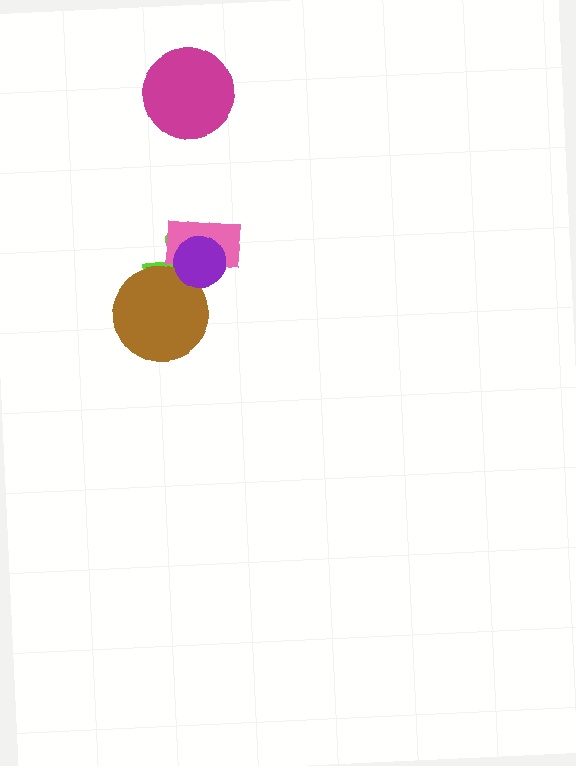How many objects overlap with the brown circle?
2 objects overlap with the brown circle.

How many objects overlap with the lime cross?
3 objects overlap with the lime cross.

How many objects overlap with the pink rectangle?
2 objects overlap with the pink rectangle.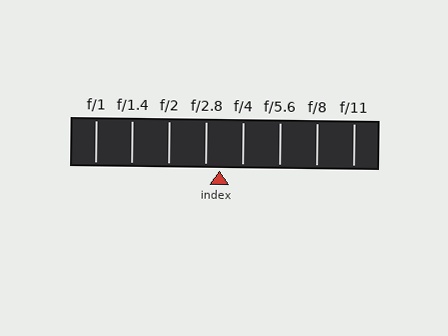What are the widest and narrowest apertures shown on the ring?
The widest aperture shown is f/1 and the narrowest is f/11.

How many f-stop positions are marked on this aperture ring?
There are 8 f-stop positions marked.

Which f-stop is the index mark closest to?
The index mark is closest to f/2.8.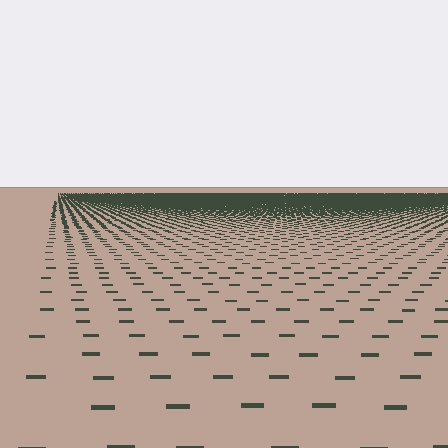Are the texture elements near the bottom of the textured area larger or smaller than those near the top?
Larger. Near the bottom, elements are closer to the viewer and appear at a bigger on-screen size.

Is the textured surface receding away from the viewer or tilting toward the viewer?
The surface is receding away from the viewer. Texture elements get smaller and denser toward the top.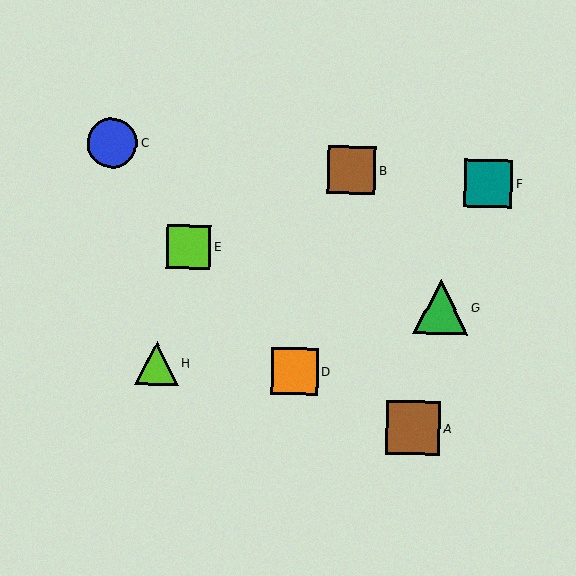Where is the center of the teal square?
The center of the teal square is at (488, 183).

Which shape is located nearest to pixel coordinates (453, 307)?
The green triangle (labeled G) at (441, 307) is nearest to that location.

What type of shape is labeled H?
Shape H is a lime triangle.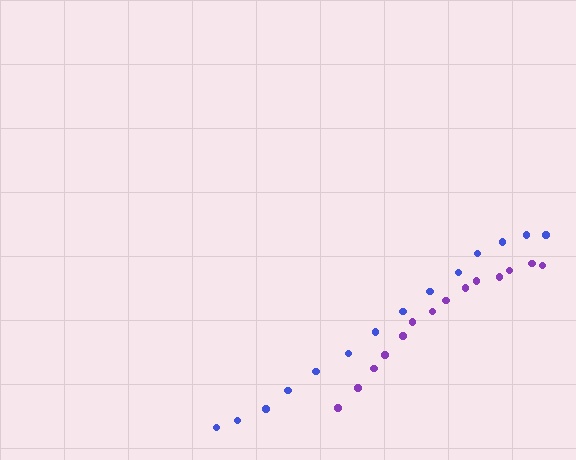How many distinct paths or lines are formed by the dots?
There are 2 distinct paths.